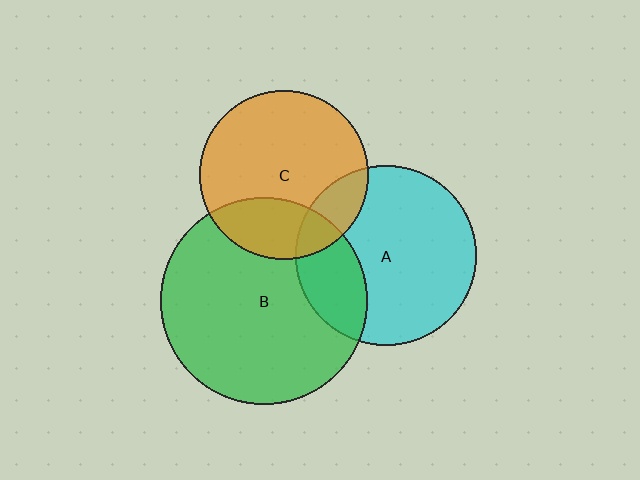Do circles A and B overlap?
Yes.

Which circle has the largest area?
Circle B (green).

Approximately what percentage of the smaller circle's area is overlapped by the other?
Approximately 25%.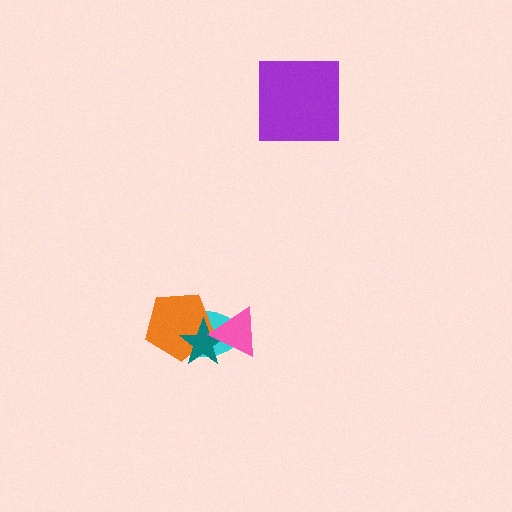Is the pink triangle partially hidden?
No, no other shape covers it.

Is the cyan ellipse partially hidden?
Yes, it is partially covered by another shape.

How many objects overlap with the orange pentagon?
3 objects overlap with the orange pentagon.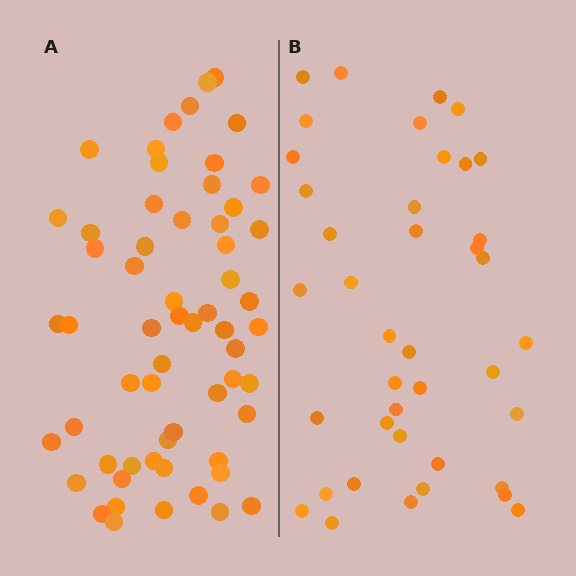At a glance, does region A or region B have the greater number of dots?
Region A (the left region) has more dots.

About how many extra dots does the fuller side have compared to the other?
Region A has approximately 20 more dots than region B.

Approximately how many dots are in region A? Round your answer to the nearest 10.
About 60 dots.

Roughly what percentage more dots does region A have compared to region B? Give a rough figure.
About 50% more.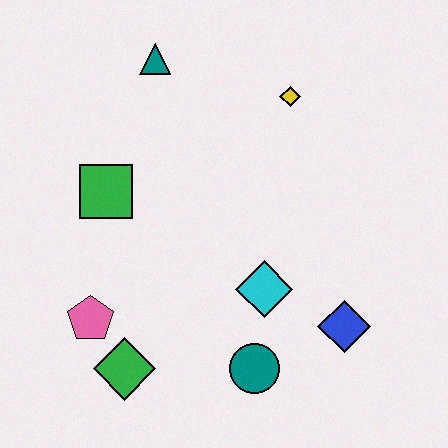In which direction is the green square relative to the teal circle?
The green square is above the teal circle.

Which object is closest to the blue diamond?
The cyan diamond is closest to the blue diamond.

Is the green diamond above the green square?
No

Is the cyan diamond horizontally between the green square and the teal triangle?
No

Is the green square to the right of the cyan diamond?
No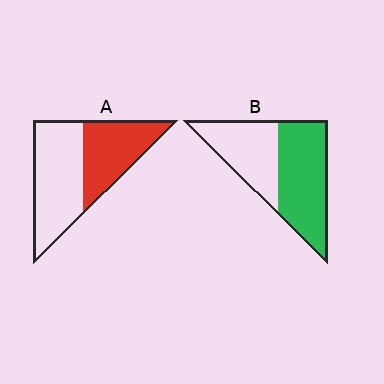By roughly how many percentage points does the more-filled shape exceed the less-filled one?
By roughly 15 percentage points (B over A).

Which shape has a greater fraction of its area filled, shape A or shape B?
Shape B.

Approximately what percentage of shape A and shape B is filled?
A is approximately 45% and B is approximately 55%.